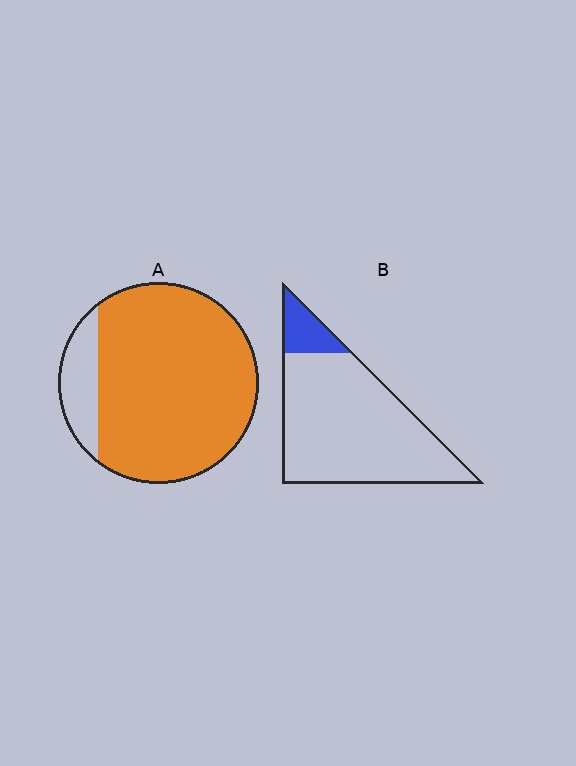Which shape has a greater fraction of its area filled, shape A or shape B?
Shape A.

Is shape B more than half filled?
No.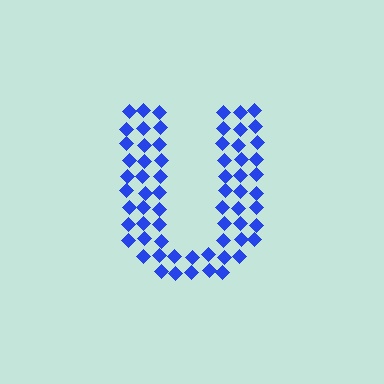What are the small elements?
The small elements are diamonds.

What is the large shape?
The large shape is the letter U.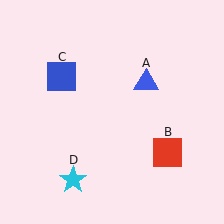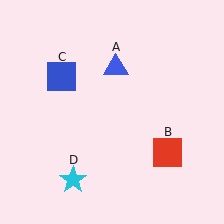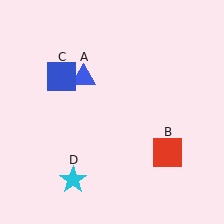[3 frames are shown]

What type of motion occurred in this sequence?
The blue triangle (object A) rotated counterclockwise around the center of the scene.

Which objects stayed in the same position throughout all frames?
Red square (object B) and blue square (object C) and cyan star (object D) remained stationary.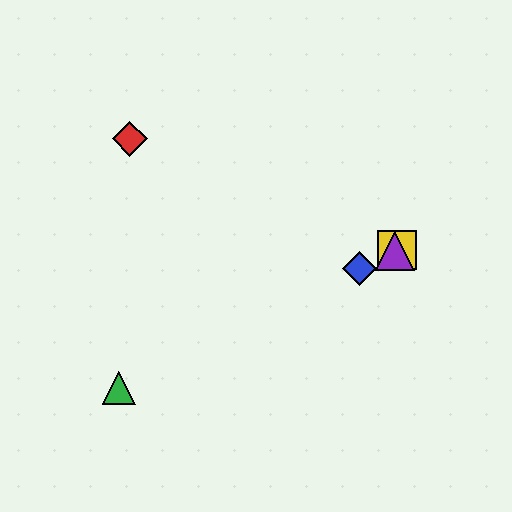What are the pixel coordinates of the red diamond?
The red diamond is at (130, 139).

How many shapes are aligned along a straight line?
4 shapes (the blue diamond, the green triangle, the yellow square, the purple triangle) are aligned along a straight line.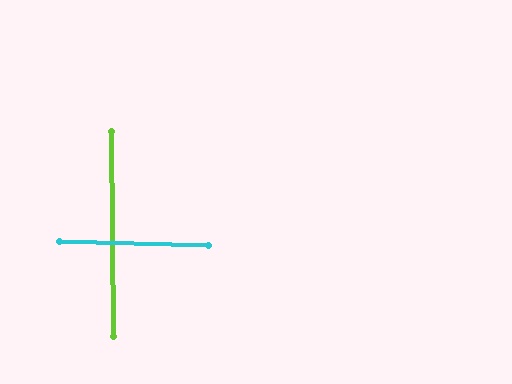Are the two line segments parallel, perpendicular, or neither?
Perpendicular — they meet at approximately 88°.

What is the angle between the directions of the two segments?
Approximately 88 degrees.